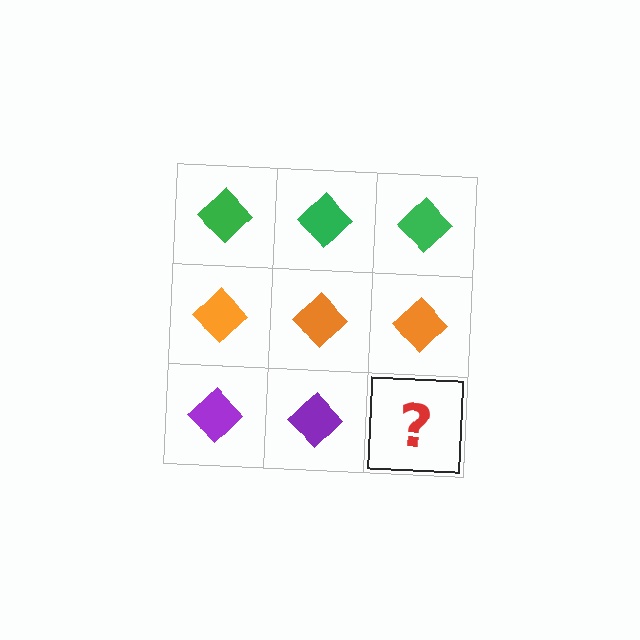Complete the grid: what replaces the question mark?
The question mark should be replaced with a purple diamond.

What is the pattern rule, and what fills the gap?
The rule is that each row has a consistent color. The gap should be filled with a purple diamond.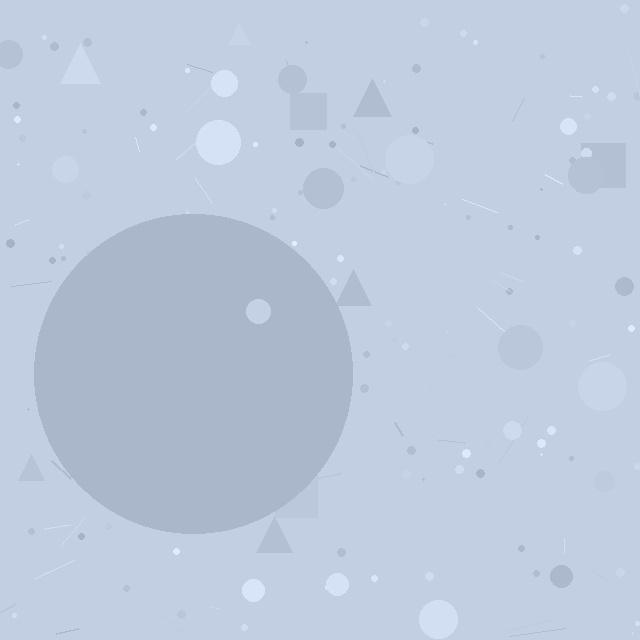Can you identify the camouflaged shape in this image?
The camouflaged shape is a circle.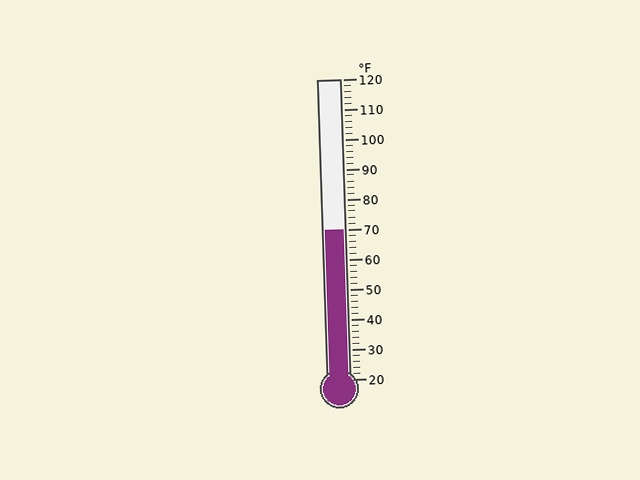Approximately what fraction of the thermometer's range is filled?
The thermometer is filled to approximately 50% of its range.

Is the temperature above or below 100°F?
The temperature is below 100°F.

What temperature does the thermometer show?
The thermometer shows approximately 70°F.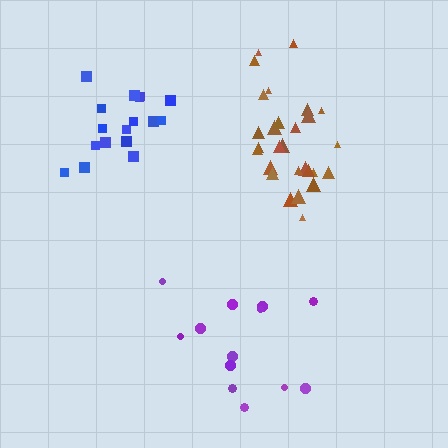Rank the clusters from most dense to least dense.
brown, blue, purple.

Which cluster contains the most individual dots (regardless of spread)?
Brown (28).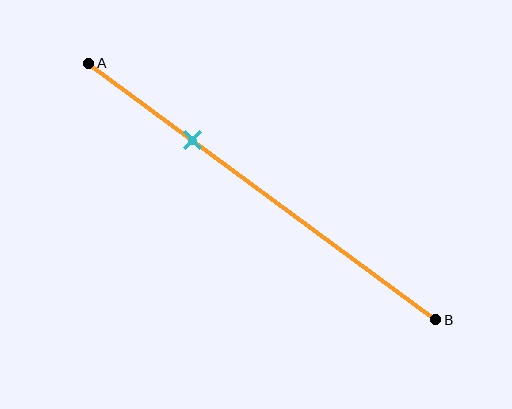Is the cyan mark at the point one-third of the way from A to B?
No, the mark is at about 30% from A, not at the 33% one-third point.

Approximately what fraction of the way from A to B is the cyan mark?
The cyan mark is approximately 30% of the way from A to B.